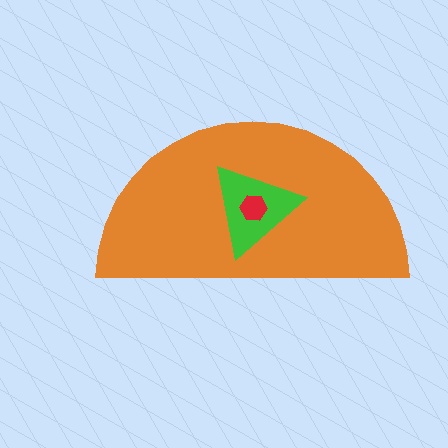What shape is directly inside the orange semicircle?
The green triangle.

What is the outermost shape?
The orange semicircle.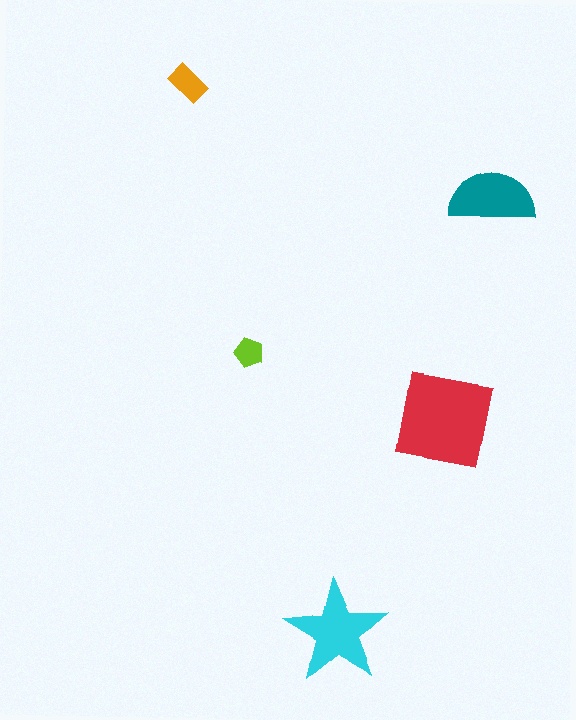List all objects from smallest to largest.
The lime pentagon, the orange rectangle, the teal semicircle, the cyan star, the red square.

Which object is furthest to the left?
The orange rectangle is leftmost.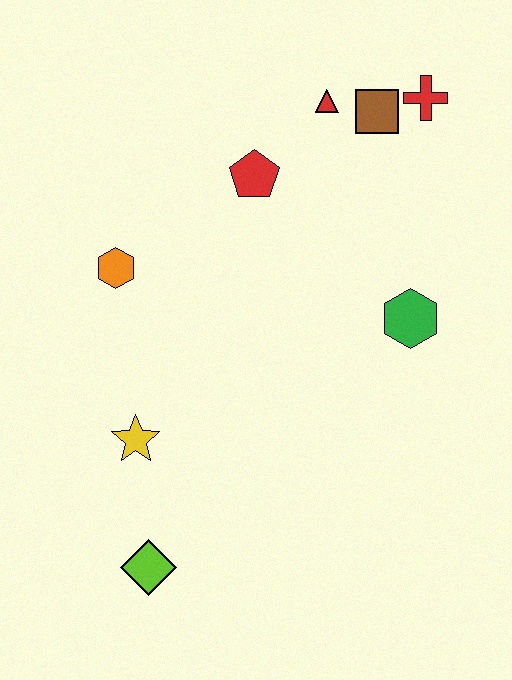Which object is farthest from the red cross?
The lime diamond is farthest from the red cross.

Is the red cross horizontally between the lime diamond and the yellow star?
No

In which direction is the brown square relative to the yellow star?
The brown square is above the yellow star.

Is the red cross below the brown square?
No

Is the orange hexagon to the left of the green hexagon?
Yes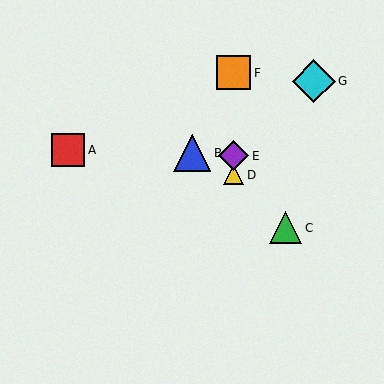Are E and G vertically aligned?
No, E is at x≈234 and G is at x≈314.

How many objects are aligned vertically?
3 objects (D, E, F) are aligned vertically.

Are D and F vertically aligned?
Yes, both are at x≈234.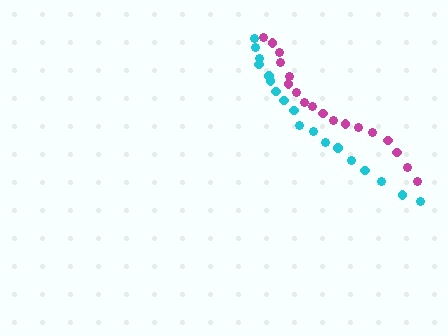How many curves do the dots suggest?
There are 2 distinct paths.